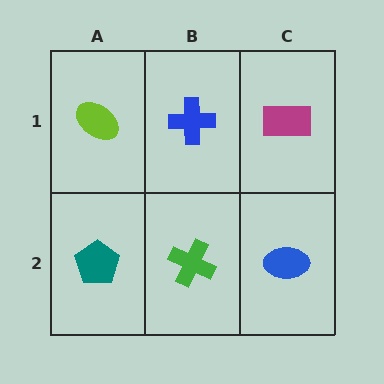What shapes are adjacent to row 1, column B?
A green cross (row 2, column B), a lime ellipse (row 1, column A), a magenta rectangle (row 1, column C).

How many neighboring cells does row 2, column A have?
2.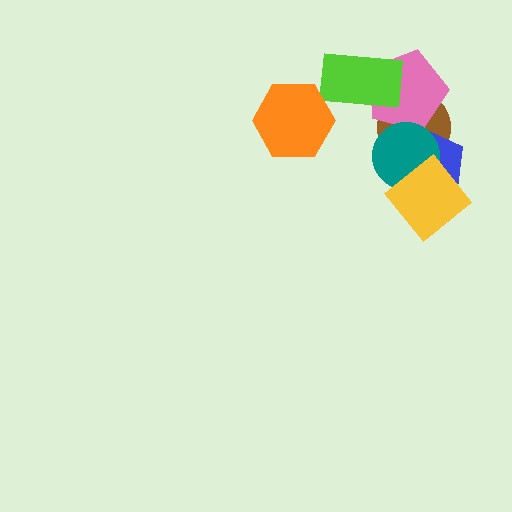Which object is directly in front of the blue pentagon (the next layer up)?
The teal circle is directly in front of the blue pentagon.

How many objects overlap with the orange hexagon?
0 objects overlap with the orange hexagon.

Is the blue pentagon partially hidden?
Yes, it is partially covered by another shape.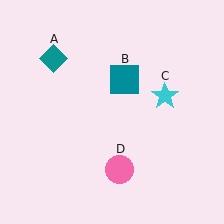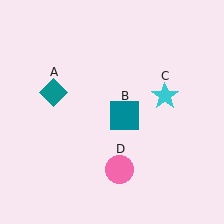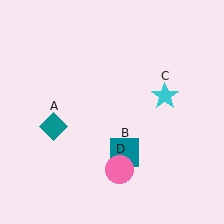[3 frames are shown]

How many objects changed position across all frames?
2 objects changed position: teal diamond (object A), teal square (object B).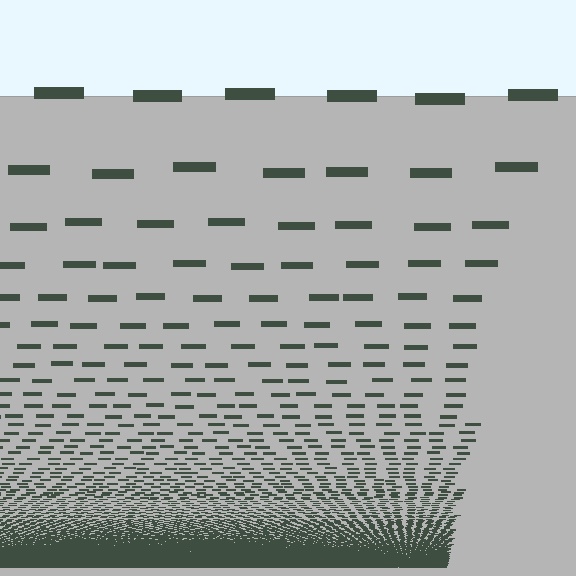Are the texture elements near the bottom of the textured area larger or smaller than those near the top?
Smaller. The gradient is inverted — elements near the bottom are smaller and denser.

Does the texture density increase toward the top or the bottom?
Density increases toward the bottom.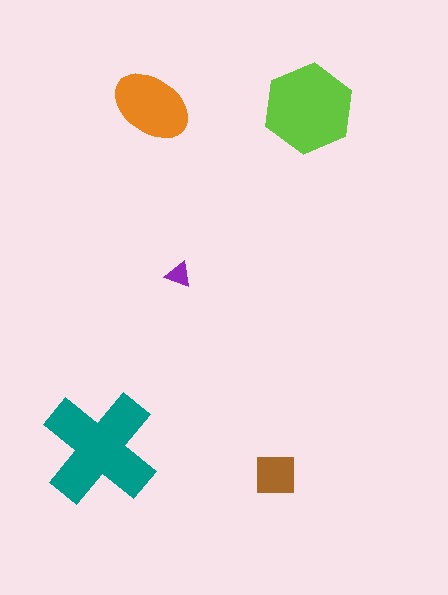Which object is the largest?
The teal cross.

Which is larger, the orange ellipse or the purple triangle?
The orange ellipse.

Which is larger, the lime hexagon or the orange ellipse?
The lime hexagon.